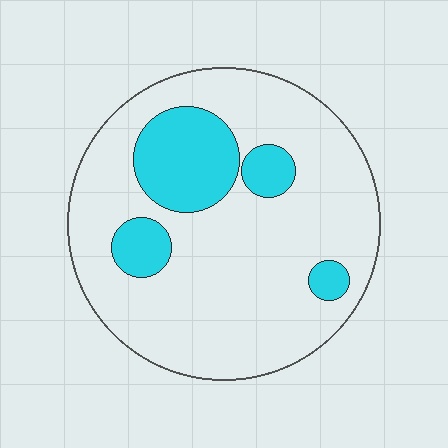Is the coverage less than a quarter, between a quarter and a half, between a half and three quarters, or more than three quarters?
Less than a quarter.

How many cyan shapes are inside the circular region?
4.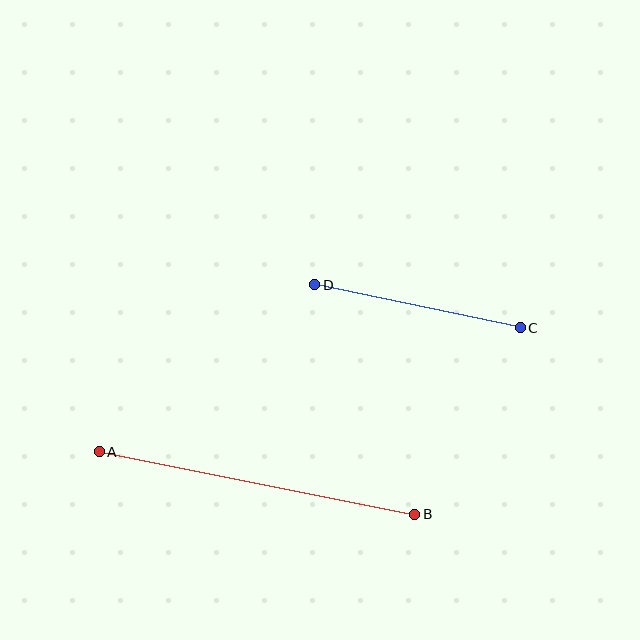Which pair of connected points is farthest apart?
Points A and B are farthest apart.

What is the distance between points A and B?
The distance is approximately 321 pixels.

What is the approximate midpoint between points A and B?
The midpoint is at approximately (257, 483) pixels.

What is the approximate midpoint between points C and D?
The midpoint is at approximately (418, 306) pixels.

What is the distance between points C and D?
The distance is approximately 210 pixels.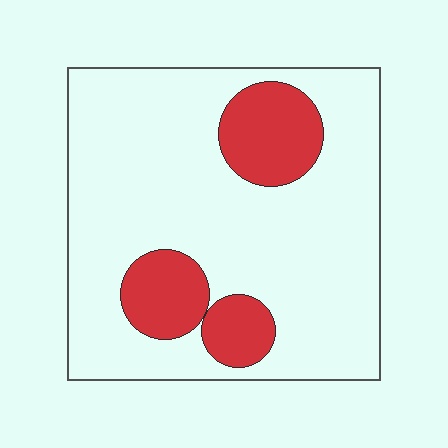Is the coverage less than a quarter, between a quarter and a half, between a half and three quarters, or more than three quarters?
Less than a quarter.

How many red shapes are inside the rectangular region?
3.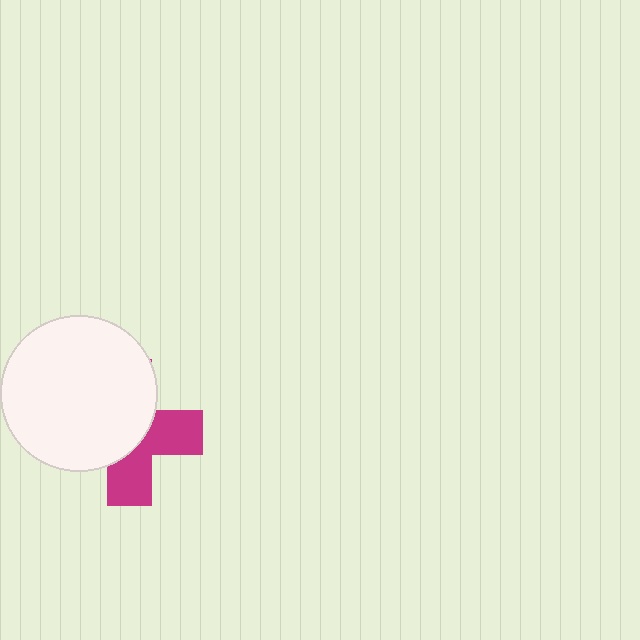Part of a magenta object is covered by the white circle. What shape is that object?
It is a cross.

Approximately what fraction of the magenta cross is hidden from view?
Roughly 58% of the magenta cross is hidden behind the white circle.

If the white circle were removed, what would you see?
You would see the complete magenta cross.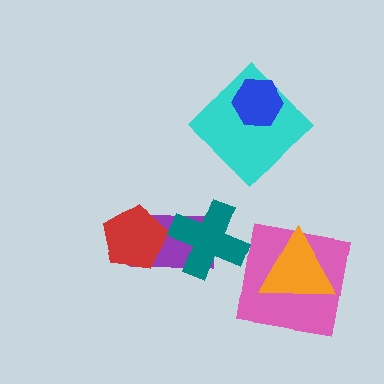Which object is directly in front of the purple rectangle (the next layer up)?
The red pentagon is directly in front of the purple rectangle.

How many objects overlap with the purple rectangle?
2 objects overlap with the purple rectangle.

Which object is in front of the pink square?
The orange triangle is in front of the pink square.